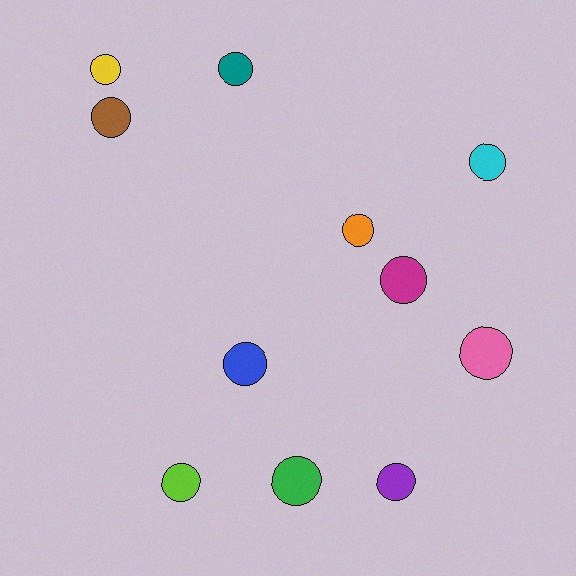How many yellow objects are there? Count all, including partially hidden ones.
There is 1 yellow object.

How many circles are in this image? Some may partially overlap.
There are 11 circles.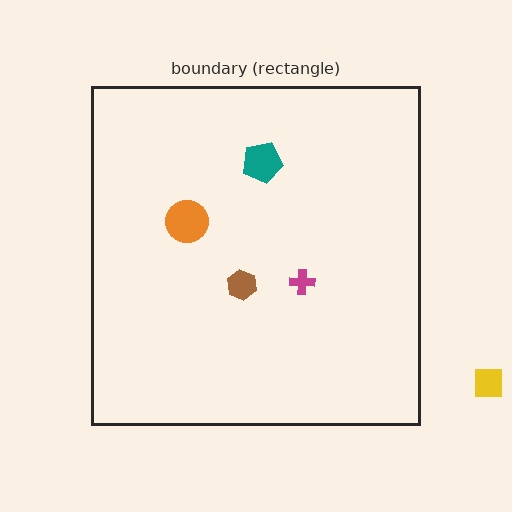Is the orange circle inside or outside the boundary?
Inside.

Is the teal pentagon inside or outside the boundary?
Inside.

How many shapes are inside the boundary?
4 inside, 1 outside.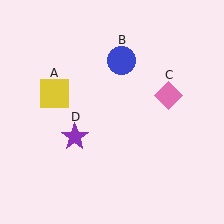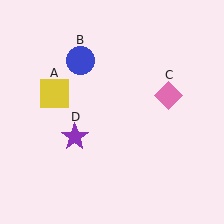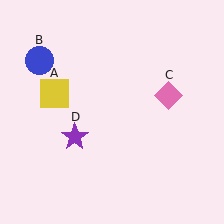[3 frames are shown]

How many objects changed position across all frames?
1 object changed position: blue circle (object B).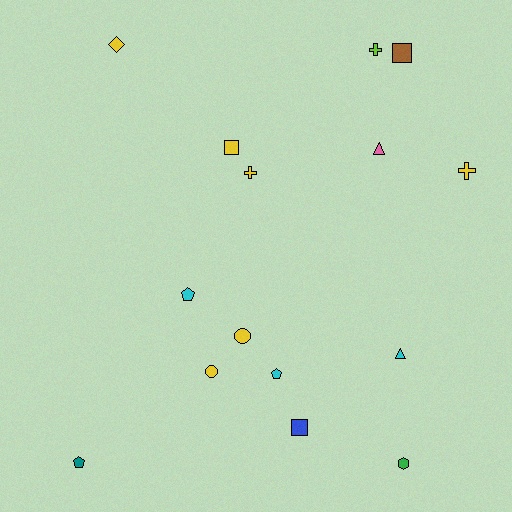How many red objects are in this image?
There are no red objects.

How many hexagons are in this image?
There is 1 hexagon.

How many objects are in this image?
There are 15 objects.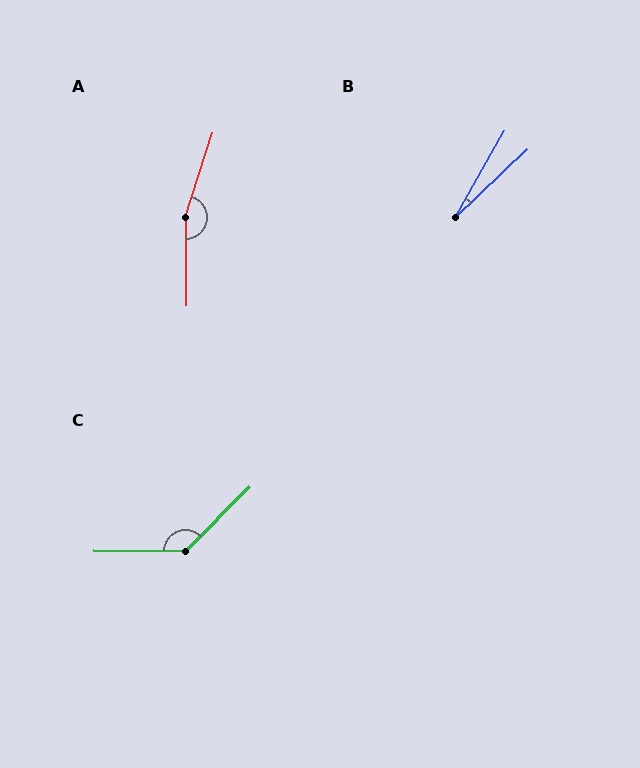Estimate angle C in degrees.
Approximately 135 degrees.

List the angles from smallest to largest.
B (17°), C (135°), A (162°).